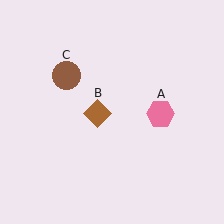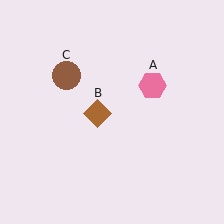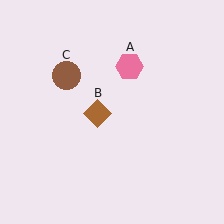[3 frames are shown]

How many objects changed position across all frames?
1 object changed position: pink hexagon (object A).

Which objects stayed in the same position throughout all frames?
Brown diamond (object B) and brown circle (object C) remained stationary.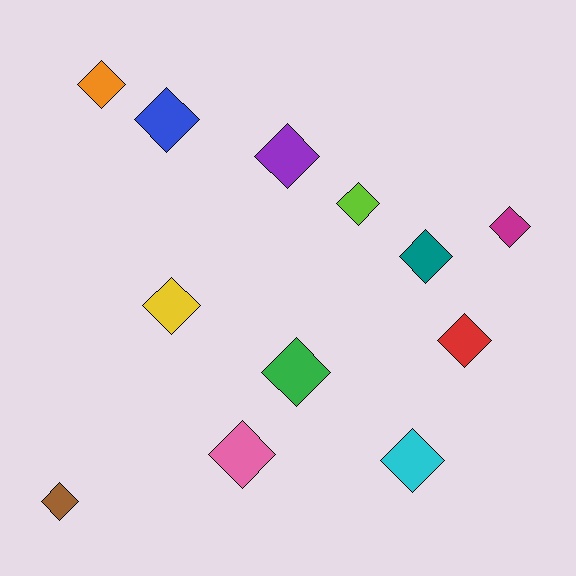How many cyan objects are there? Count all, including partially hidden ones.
There is 1 cyan object.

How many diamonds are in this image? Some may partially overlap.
There are 12 diamonds.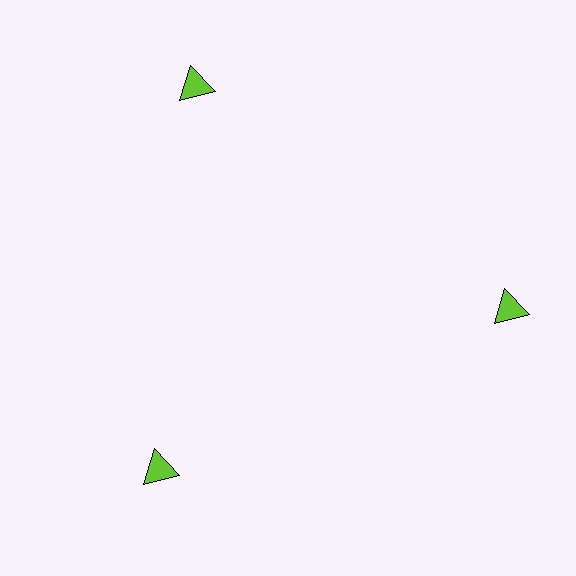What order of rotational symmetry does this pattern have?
This pattern has 3-fold rotational symmetry.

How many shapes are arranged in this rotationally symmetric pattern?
There are 3 shapes, arranged in 3 groups of 1.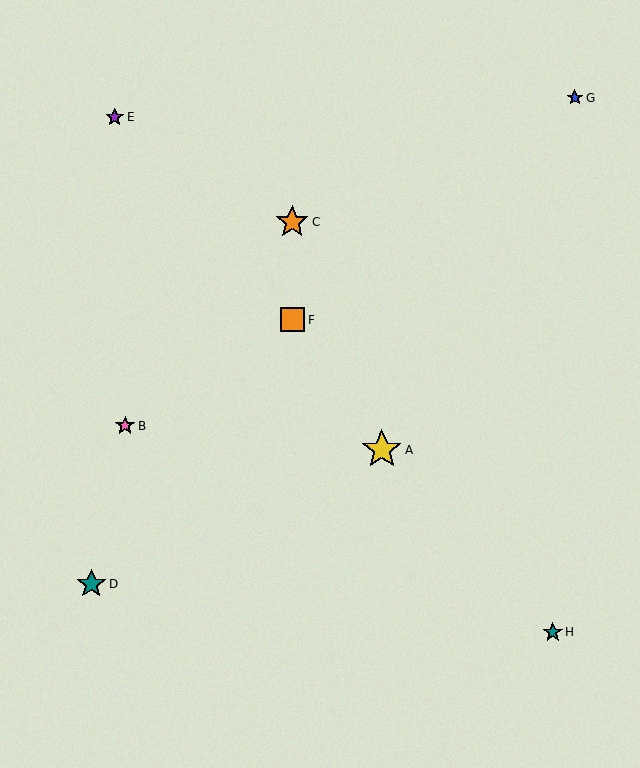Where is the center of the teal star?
The center of the teal star is at (91, 584).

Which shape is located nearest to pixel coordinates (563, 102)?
The blue star (labeled G) at (575, 98) is nearest to that location.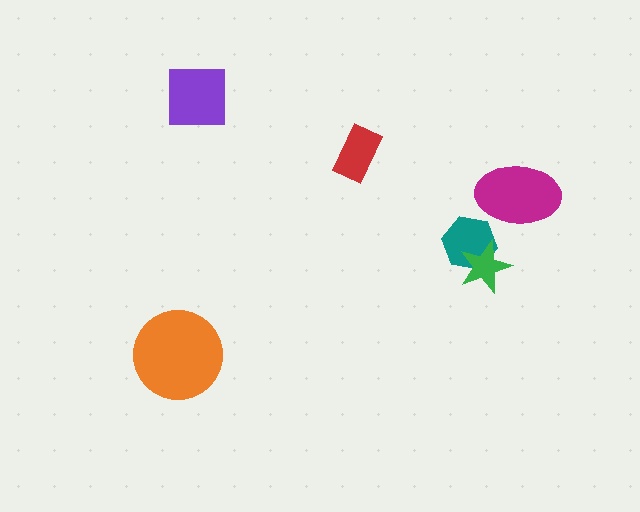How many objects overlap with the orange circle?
0 objects overlap with the orange circle.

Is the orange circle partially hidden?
No, no other shape covers it.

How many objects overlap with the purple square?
0 objects overlap with the purple square.